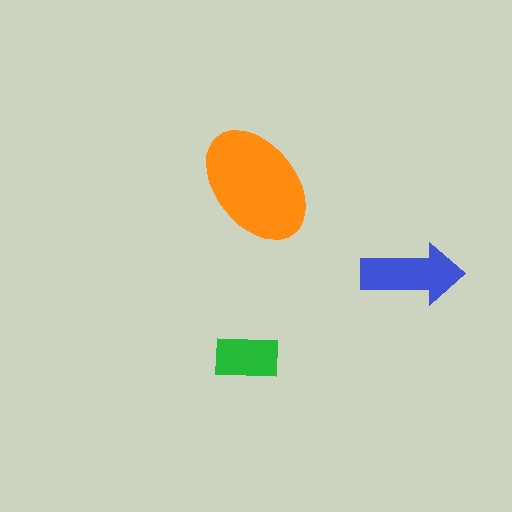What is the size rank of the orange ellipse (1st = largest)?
1st.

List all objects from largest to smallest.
The orange ellipse, the blue arrow, the green rectangle.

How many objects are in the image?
There are 3 objects in the image.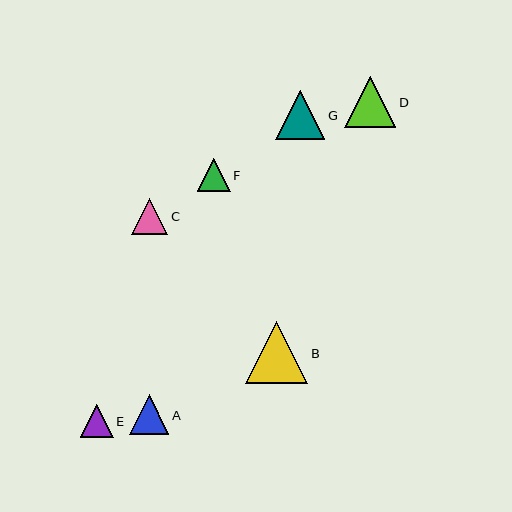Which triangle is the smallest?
Triangle E is the smallest with a size of approximately 33 pixels.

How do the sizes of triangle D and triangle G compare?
Triangle D and triangle G are approximately the same size.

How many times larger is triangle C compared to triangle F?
Triangle C is approximately 1.1 times the size of triangle F.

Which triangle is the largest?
Triangle B is the largest with a size of approximately 62 pixels.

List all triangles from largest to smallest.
From largest to smallest: B, D, G, A, C, F, E.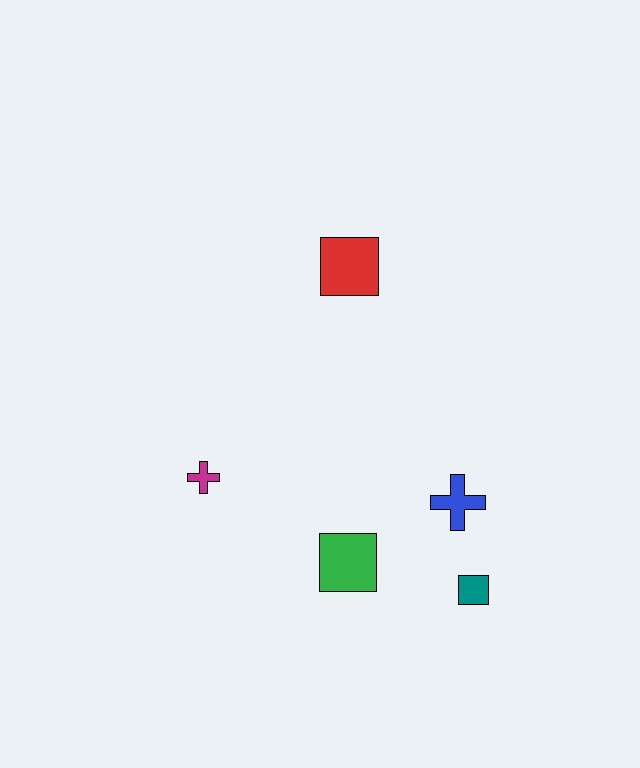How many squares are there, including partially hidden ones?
There are 3 squares.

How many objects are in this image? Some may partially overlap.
There are 5 objects.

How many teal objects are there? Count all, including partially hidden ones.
There is 1 teal object.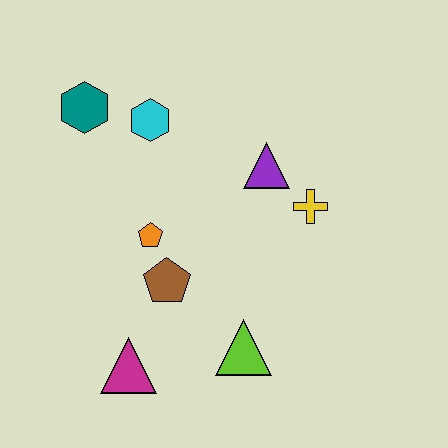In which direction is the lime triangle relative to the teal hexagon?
The lime triangle is below the teal hexagon.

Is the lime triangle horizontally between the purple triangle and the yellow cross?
No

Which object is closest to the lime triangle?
The brown pentagon is closest to the lime triangle.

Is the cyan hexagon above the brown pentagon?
Yes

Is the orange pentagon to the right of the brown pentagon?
No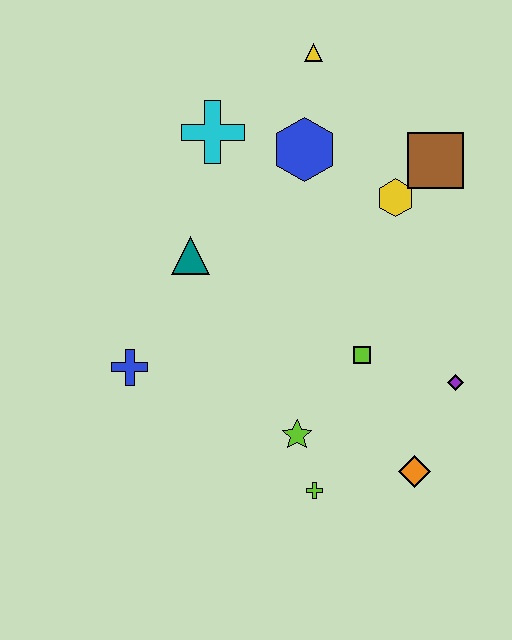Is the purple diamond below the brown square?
Yes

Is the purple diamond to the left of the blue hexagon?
No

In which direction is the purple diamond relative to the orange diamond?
The purple diamond is above the orange diamond.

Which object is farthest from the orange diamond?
The yellow triangle is farthest from the orange diamond.